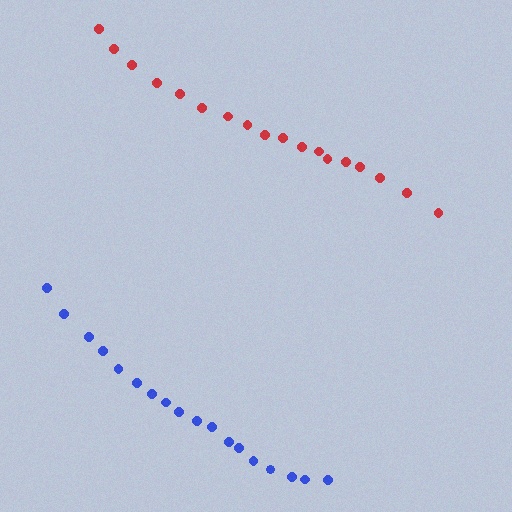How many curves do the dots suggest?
There are 2 distinct paths.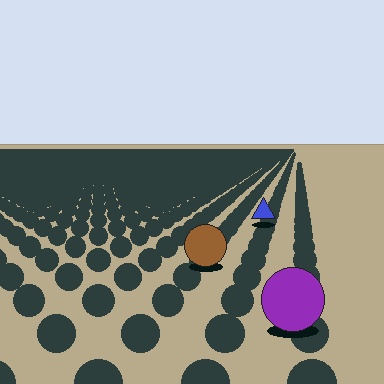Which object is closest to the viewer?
The purple circle is closest. The texture marks near it are larger and more spread out.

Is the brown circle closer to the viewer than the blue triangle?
Yes. The brown circle is closer — you can tell from the texture gradient: the ground texture is coarser near it.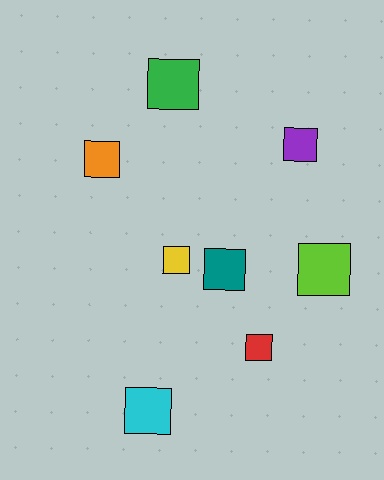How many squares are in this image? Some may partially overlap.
There are 8 squares.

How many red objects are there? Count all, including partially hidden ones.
There is 1 red object.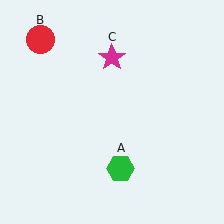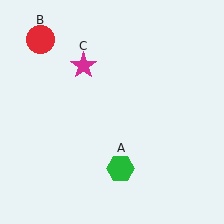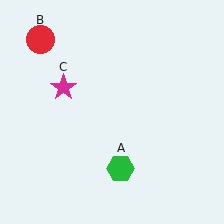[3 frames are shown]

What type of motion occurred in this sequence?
The magenta star (object C) rotated counterclockwise around the center of the scene.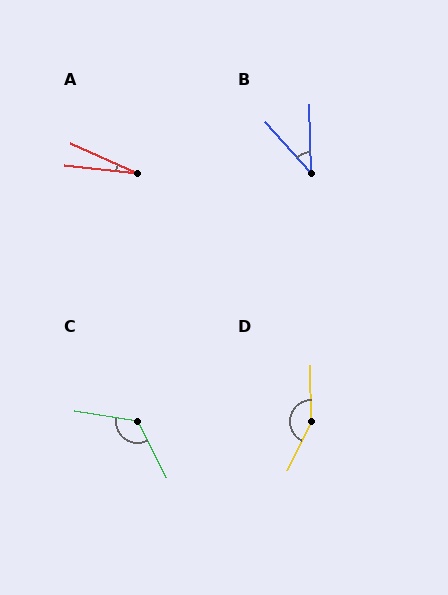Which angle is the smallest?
A, at approximately 18 degrees.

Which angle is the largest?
D, at approximately 153 degrees.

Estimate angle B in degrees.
Approximately 40 degrees.